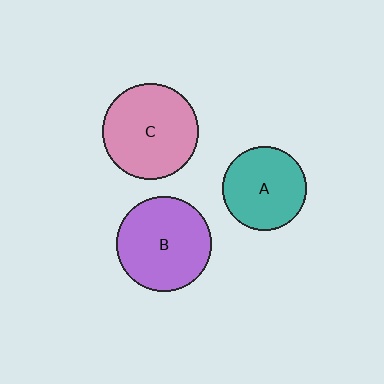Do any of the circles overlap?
No, none of the circles overlap.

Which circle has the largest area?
Circle C (pink).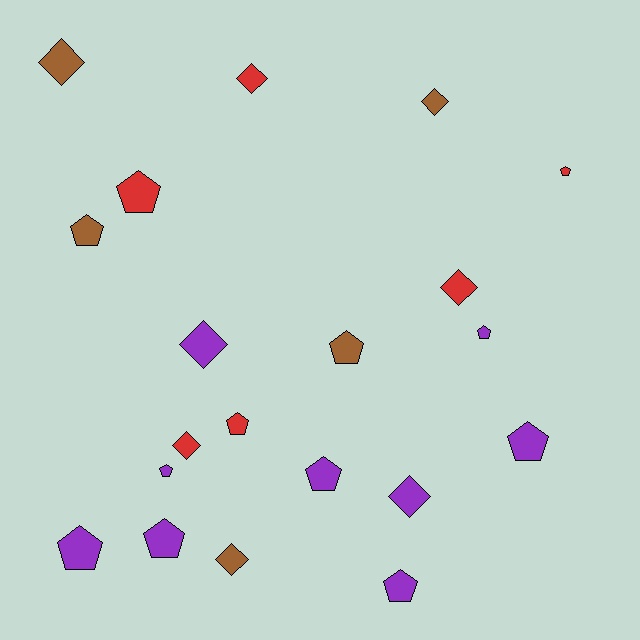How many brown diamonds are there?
There are 3 brown diamonds.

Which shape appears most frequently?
Pentagon, with 12 objects.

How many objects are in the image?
There are 20 objects.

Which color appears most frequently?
Purple, with 9 objects.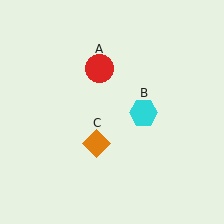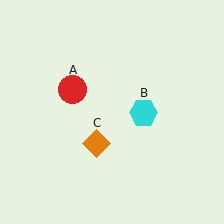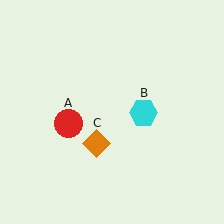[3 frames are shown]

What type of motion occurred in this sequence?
The red circle (object A) rotated counterclockwise around the center of the scene.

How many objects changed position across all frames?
1 object changed position: red circle (object A).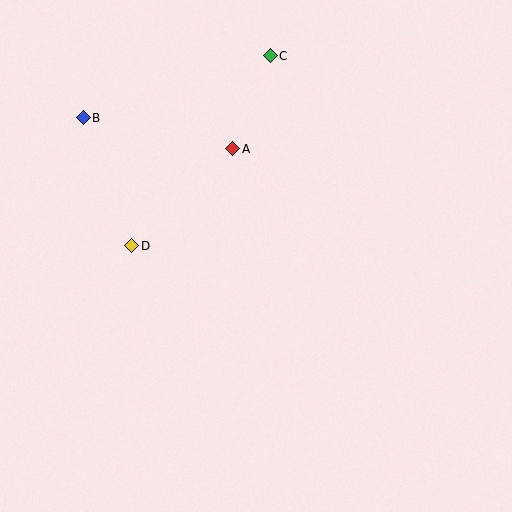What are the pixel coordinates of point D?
Point D is at (132, 246).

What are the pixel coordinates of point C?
Point C is at (270, 56).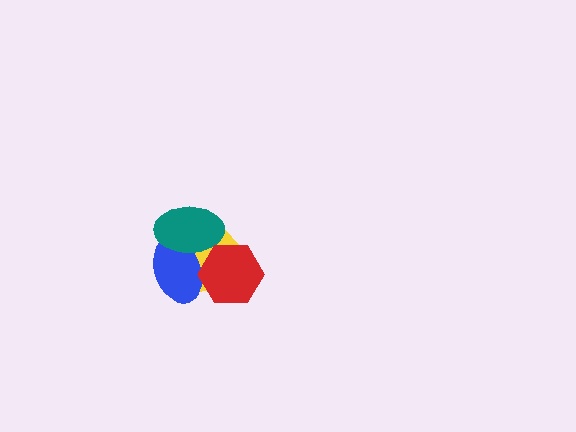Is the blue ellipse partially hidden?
Yes, it is partially covered by another shape.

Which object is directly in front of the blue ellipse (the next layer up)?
The teal ellipse is directly in front of the blue ellipse.